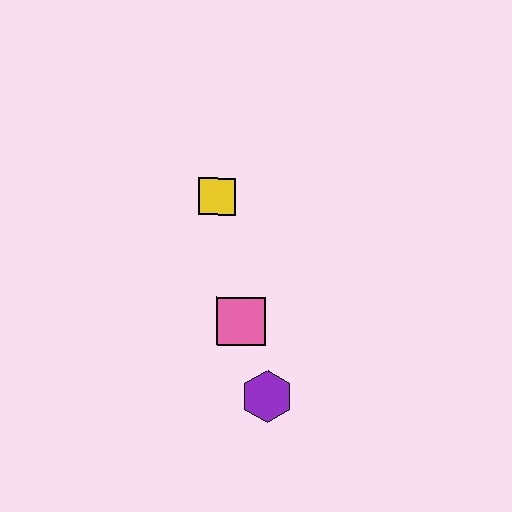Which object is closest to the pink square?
The purple hexagon is closest to the pink square.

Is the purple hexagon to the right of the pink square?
Yes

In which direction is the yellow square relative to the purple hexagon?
The yellow square is above the purple hexagon.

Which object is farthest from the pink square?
The yellow square is farthest from the pink square.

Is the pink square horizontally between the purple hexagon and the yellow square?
Yes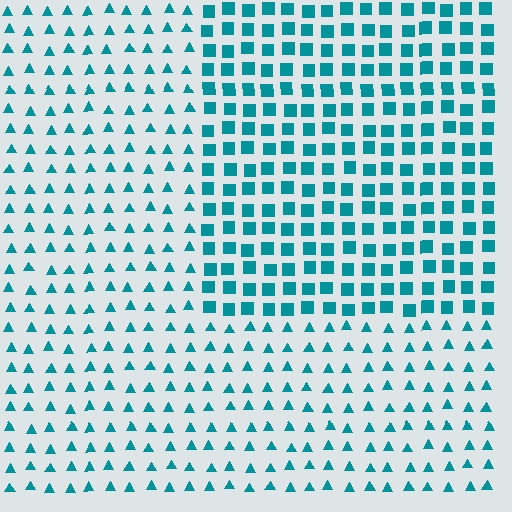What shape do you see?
I see a rectangle.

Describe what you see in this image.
The image is filled with small teal elements arranged in a uniform grid. A rectangle-shaped region contains squares, while the surrounding area contains triangles. The boundary is defined purely by the change in element shape.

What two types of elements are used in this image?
The image uses squares inside the rectangle region and triangles outside it.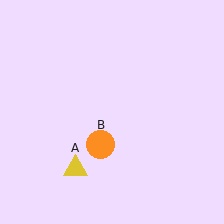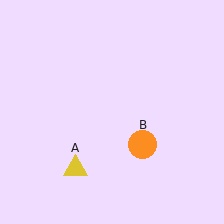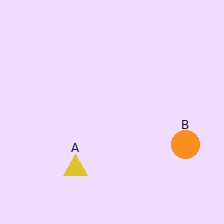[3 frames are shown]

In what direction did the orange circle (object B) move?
The orange circle (object B) moved right.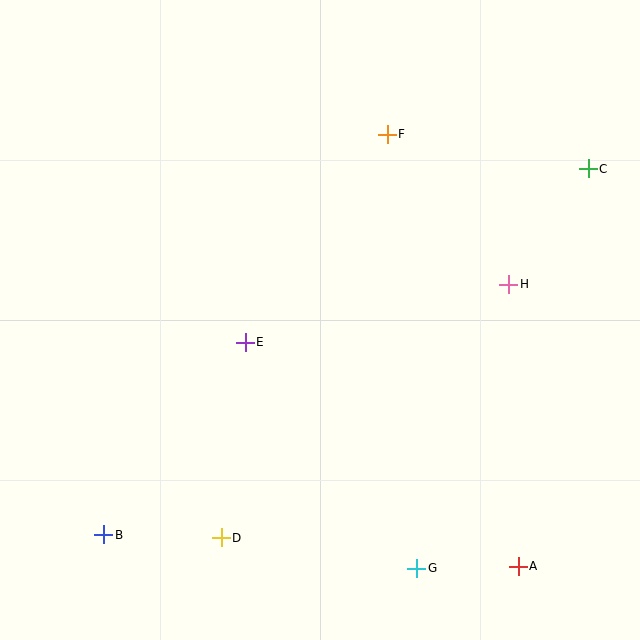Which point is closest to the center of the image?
Point E at (245, 342) is closest to the center.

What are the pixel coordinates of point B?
Point B is at (104, 535).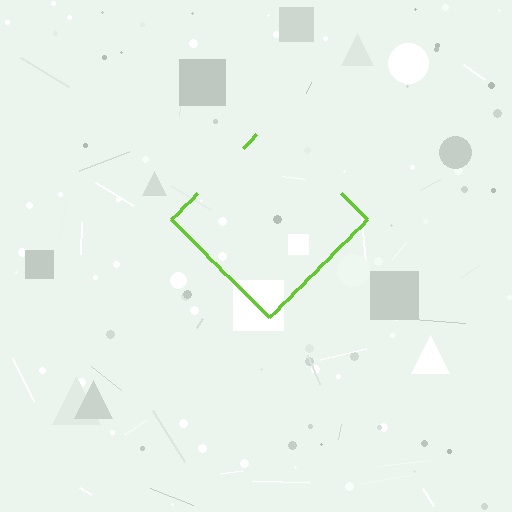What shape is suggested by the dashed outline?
The dashed outline suggests a diamond.